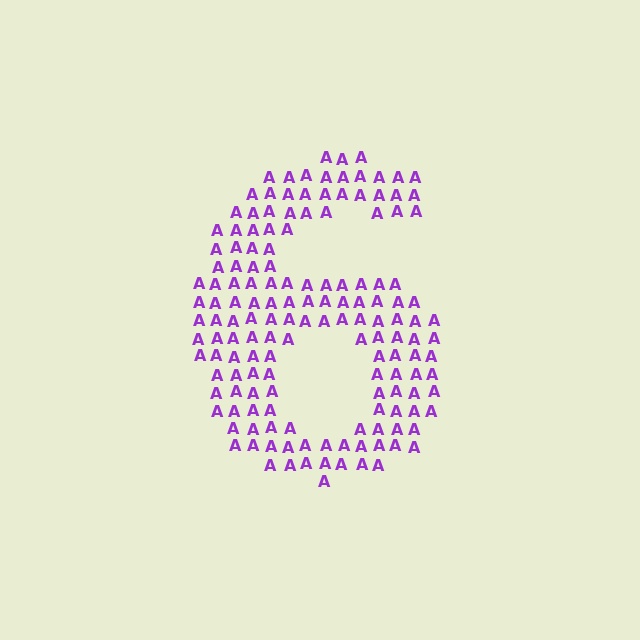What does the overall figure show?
The overall figure shows the digit 6.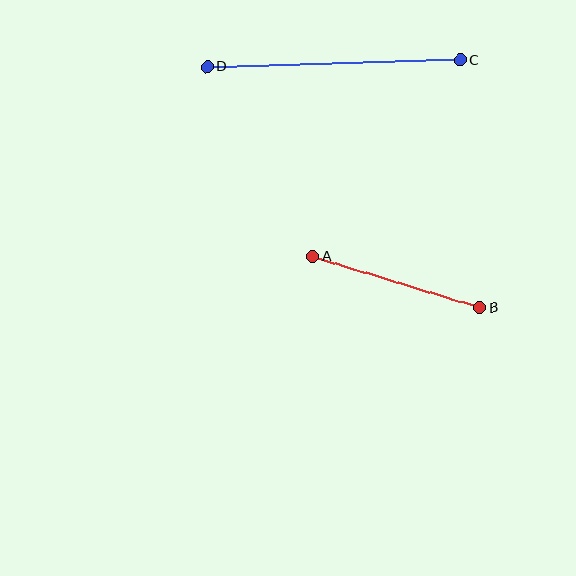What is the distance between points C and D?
The distance is approximately 253 pixels.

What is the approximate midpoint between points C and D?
The midpoint is at approximately (334, 64) pixels.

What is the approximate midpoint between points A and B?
The midpoint is at approximately (396, 282) pixels.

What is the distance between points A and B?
The distance is approximately 175 pixels.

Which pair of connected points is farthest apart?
Points C and D are farthest apart.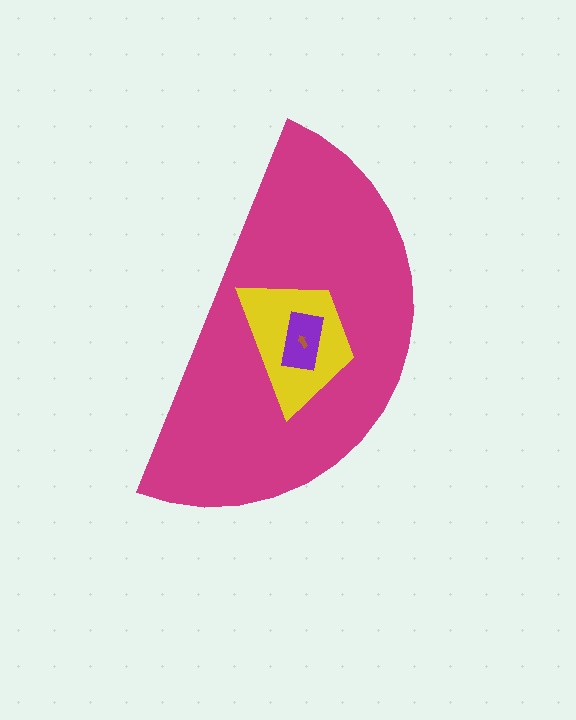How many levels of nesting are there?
4.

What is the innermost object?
The brown arrow.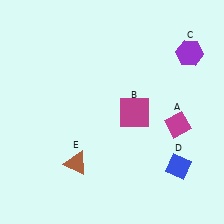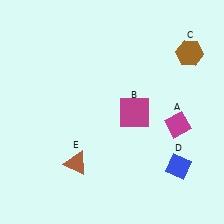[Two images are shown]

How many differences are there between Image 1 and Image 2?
There is 1 difference between the two images.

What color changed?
The hexagon (C) changed from purple in Image 1 to brown in Image 2.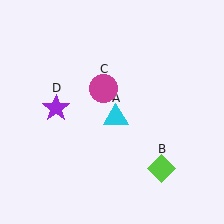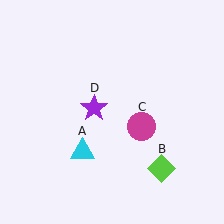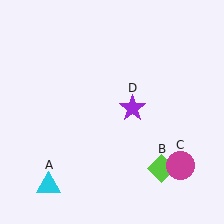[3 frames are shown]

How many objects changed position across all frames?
3 objects changed position: cyan triangle (object A), magenta circle (object C), purple star (object D).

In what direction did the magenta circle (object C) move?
The magenta circle (object C) moved down and to the right.